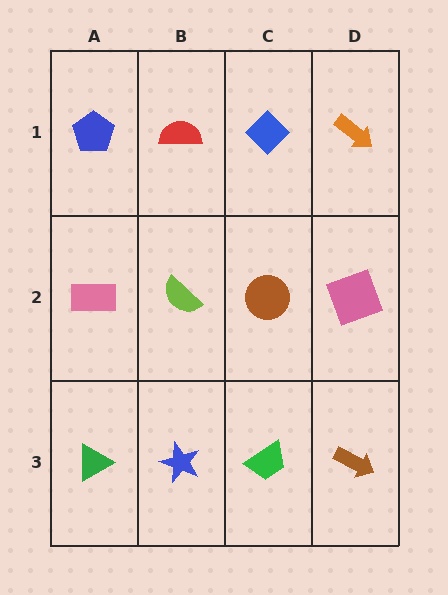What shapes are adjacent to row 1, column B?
A lime semicircle (row 2, column B), a blue pentagon (row 1, column A), a blue diamond (row 1, column C).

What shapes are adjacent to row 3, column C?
A brown circle (row 2, column C), a blue star (row 3, column B), a brown arrow (row 3, column D).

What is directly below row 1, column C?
A brown circle.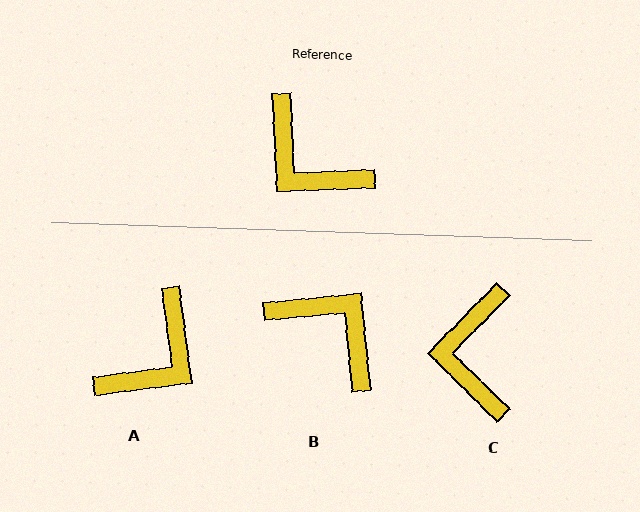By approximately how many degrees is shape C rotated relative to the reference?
Approximately 47 degrees clockwise.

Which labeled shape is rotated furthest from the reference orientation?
B, about 177 degrees away.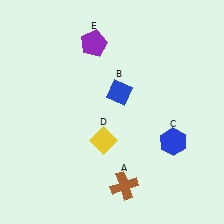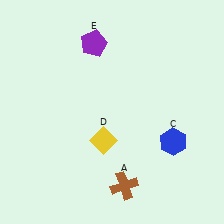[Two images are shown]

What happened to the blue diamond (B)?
The blue diamond (B) was removed in Image 2. It was in the top-right area of Image 1.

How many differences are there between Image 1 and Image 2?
There is 1 difference between the two images.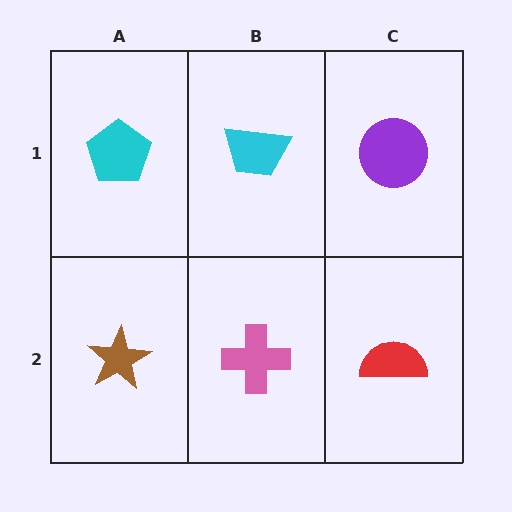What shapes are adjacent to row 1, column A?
A brown star (row 2, column A), a cyan trapezoid (row 1, column B).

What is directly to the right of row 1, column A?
A cyan trapezoid.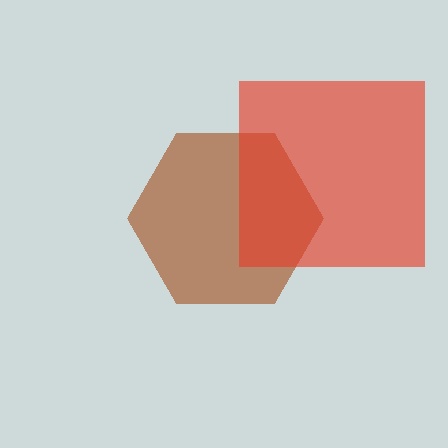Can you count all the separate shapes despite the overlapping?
Yes, there are 2 separate shapes.